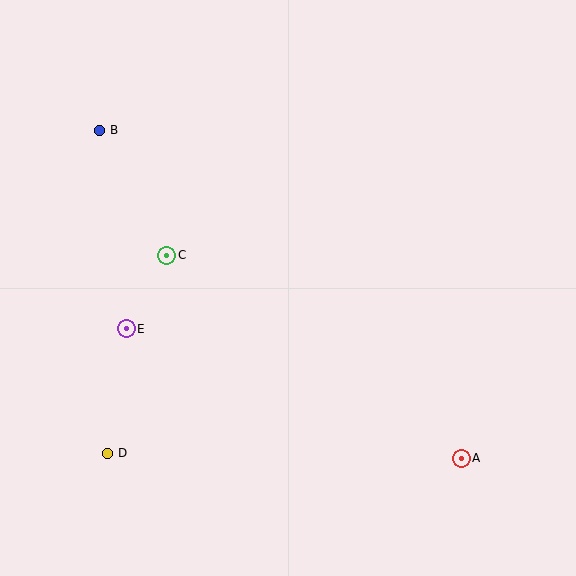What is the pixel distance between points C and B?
The distance between C and B is 142 pixels.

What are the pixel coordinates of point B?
Point B is at (99, 130).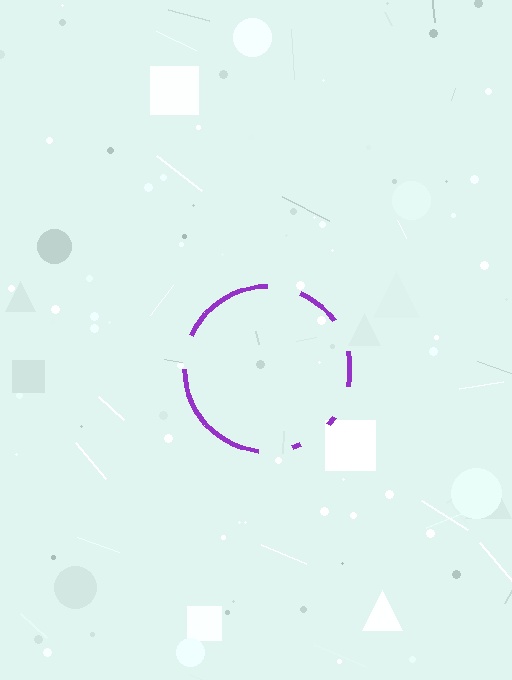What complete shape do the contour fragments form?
The contour fragments form a circle.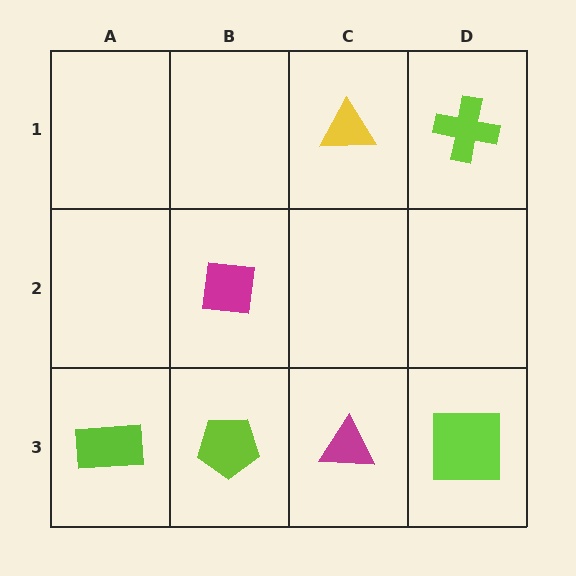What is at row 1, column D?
A lime cross.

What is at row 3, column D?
A lime square.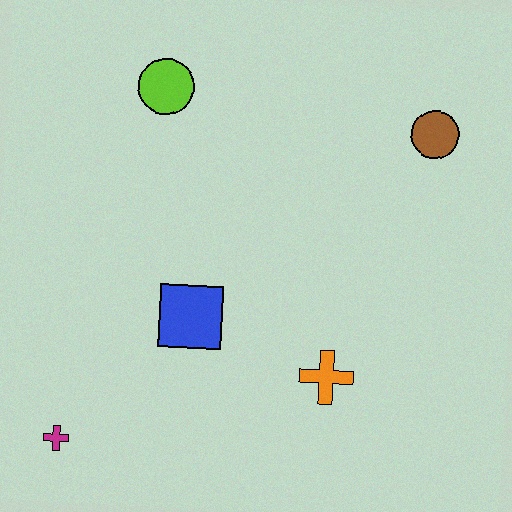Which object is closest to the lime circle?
The blue square is closest to the lime circle.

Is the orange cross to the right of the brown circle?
No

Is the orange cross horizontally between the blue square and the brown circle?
Yes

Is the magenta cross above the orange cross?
No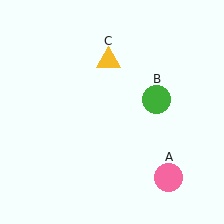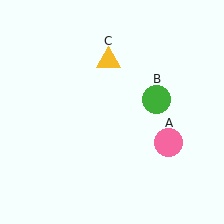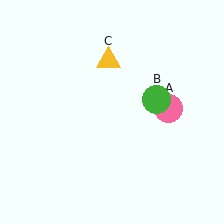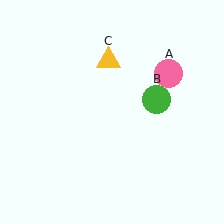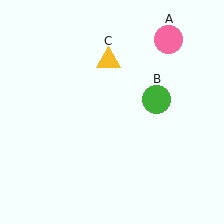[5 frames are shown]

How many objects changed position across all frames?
1 object changed position: pink circle (object A).